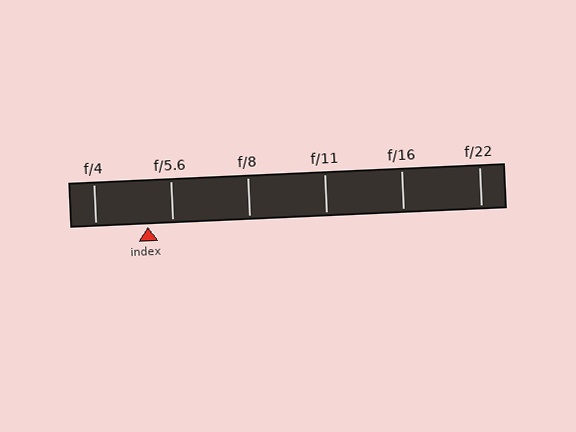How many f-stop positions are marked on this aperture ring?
There are 6 f-stop positions marked.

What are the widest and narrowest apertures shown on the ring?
The widest aperture shown is f/4 and the narrowest is f/22.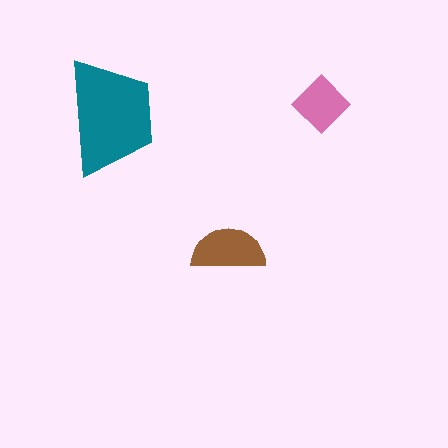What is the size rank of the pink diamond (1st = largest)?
3rd.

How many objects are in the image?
There are 3 objects in the image.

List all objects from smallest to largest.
The pink diamond, the brown semicircle, the teal trapezoid.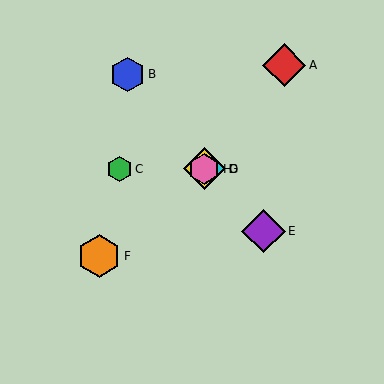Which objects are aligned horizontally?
Objects C, D, G, H are aligned horizontally.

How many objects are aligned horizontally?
4 objects (C, D, G, H) are aligned horizontally.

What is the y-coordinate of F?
Object F is at y≈256.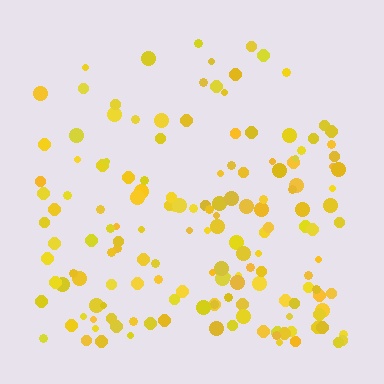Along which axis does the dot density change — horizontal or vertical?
Vertical.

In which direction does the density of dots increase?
From top to bottom, with the bottom side densest.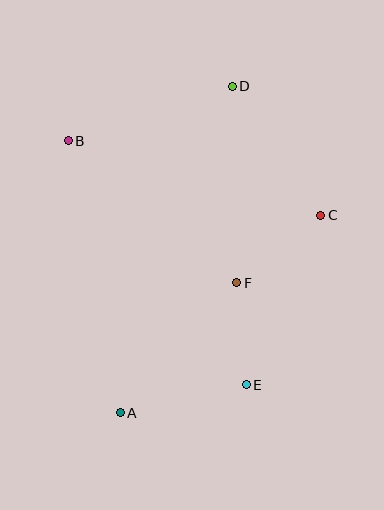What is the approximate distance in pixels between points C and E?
The distance between C and E is approximately 186 pixels.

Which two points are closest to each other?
Points E and F are closest to each other.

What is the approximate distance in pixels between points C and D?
The distance between C and D is approximately 156 pixels.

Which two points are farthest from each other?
Points A and D are farthest from each other.